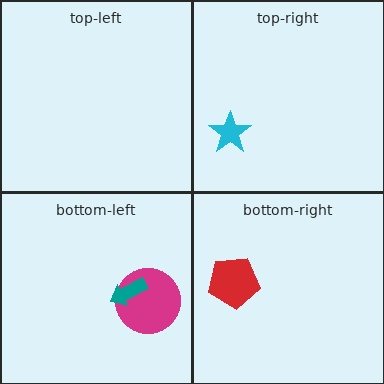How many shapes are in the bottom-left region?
2.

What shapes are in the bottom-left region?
The magenta circle, the teal arrow.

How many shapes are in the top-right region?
1.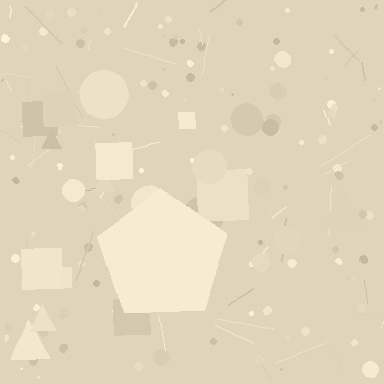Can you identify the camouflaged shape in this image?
The camouflaged shape is a pentagon.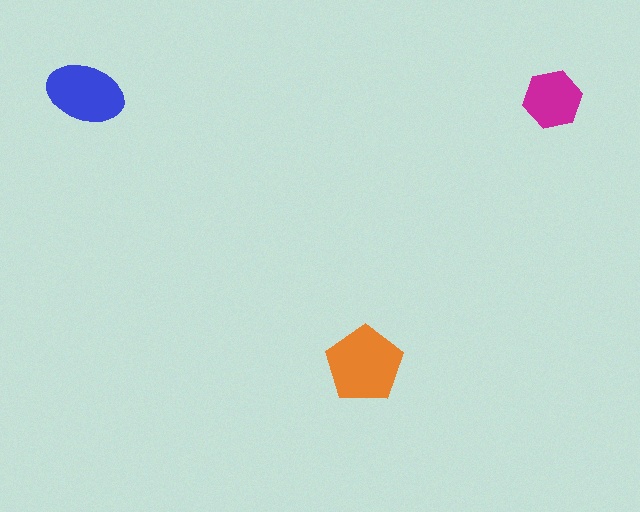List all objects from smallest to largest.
The magenta hexagon, the blue ellipse, the orange pentagon.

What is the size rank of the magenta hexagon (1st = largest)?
3rd.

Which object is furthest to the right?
The magenta hexagon is rightmost.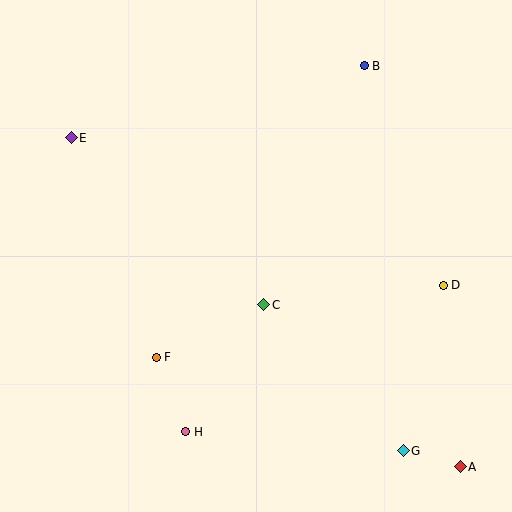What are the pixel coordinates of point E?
Point E is at (71, 138).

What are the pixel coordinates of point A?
Point A is at (460, 467).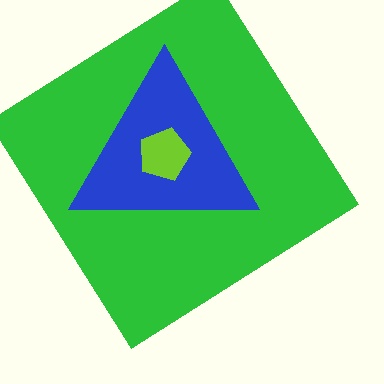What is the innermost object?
The lime pentagon.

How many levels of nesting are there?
3.